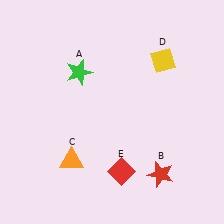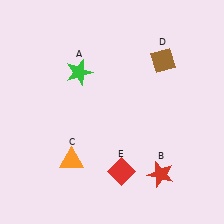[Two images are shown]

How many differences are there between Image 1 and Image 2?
There is 1 difference between the two images.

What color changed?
The diamond (D) changed from yellow in Image 1 to brown in Image 2.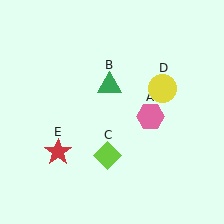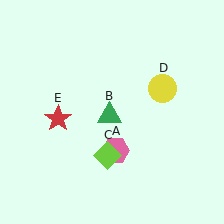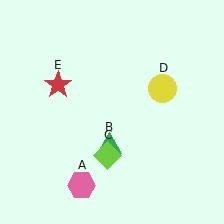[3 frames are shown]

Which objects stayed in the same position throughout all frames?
Lime diamond (object C) and yellow circle (object D) remained stationary.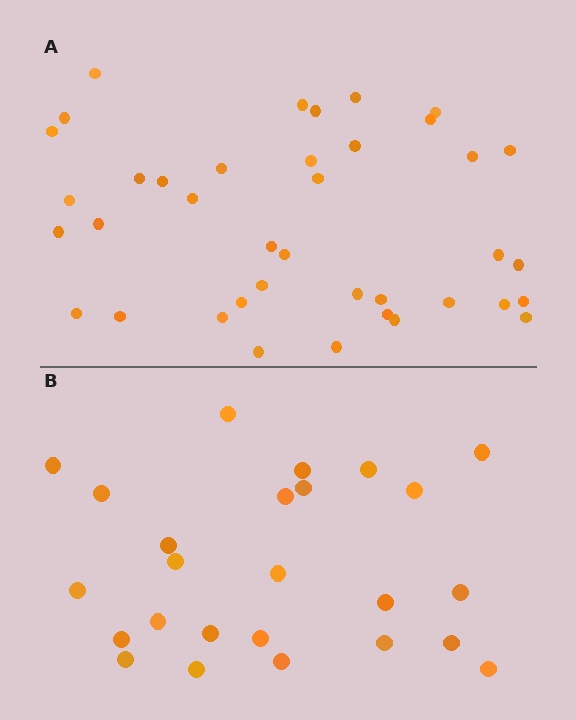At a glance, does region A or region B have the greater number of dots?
Region A (the top region) has more dots.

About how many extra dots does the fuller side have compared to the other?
Region A has approximately 15 more dots than region B.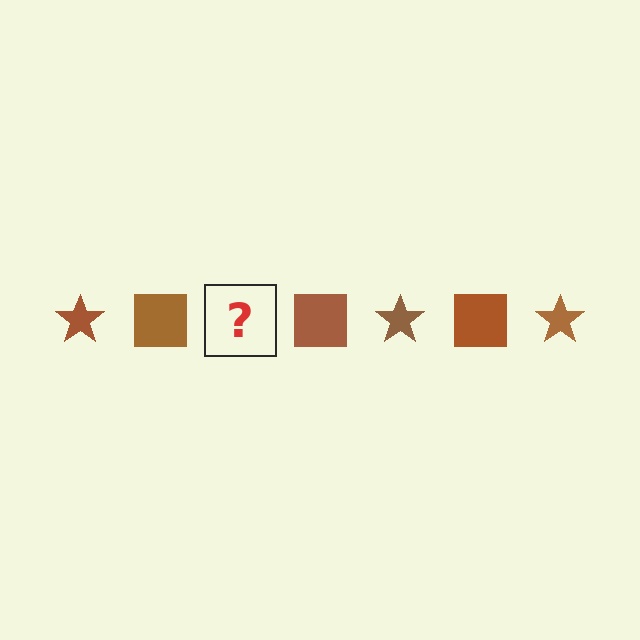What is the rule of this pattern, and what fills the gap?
The rule is that the pattern cycles through star, square shapes in brown. The gap should be filled with a brown star.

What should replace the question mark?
The question mark should be replaced with a brown star.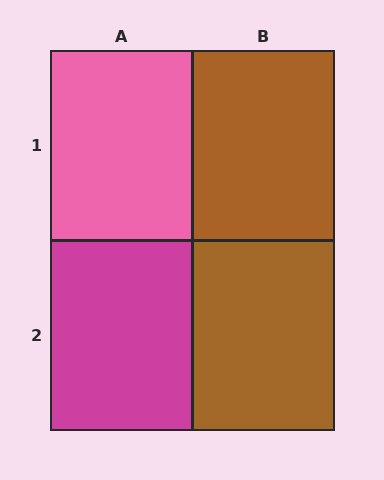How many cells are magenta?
1 cell is magenta.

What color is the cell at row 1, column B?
Brown.